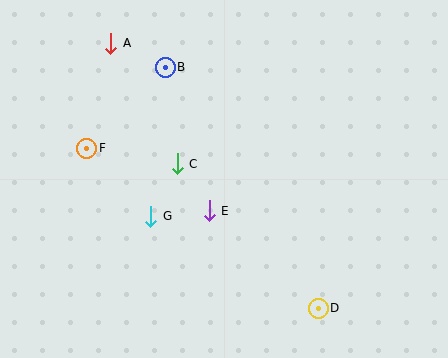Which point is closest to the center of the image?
Point E at (209, 211) is closest to the center.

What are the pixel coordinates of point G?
Point G is at (151, 216).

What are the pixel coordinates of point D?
Point D is at (318, 308).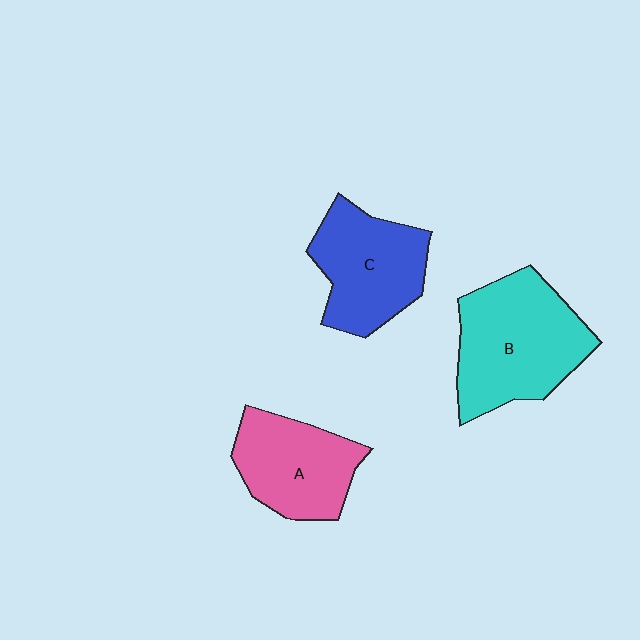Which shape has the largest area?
Shape B (cyan).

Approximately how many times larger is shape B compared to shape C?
Approximately 1.3 times.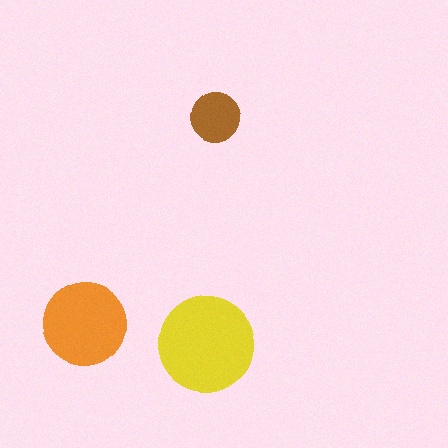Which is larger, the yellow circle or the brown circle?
The yellow one.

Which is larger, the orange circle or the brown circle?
The orange one.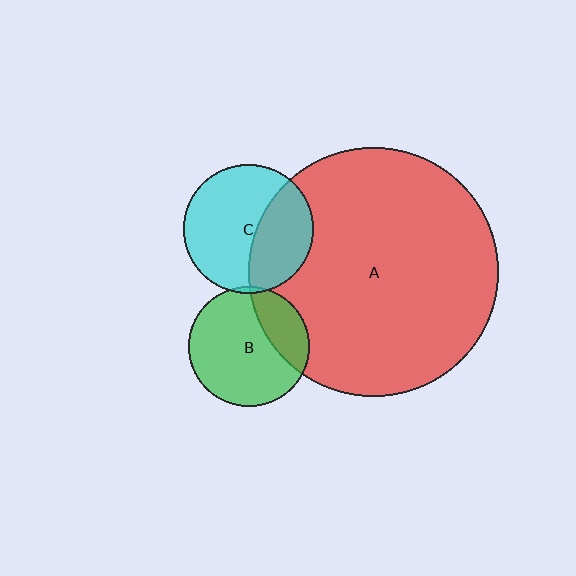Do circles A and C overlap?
Yes.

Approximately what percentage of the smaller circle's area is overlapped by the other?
Approximately 35%.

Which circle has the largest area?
Circle A (red).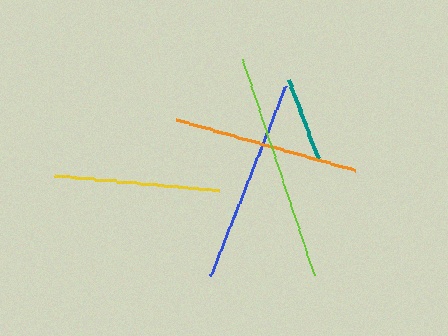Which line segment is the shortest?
The teal line is the shortest at approximately 85 pixels.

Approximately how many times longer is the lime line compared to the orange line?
The lime line is approximately 1.2 times the length of the orange line.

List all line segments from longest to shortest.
From longest to shortest: lime, blue, orange, yellow, teal.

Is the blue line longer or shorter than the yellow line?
The blue line is longer than the yellow line.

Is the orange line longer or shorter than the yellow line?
The orange line is longer than the yellow line.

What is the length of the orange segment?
The orange segment is approximately 186 pixels long.